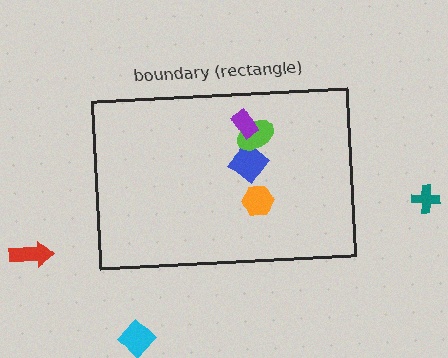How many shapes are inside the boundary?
4 inside, 3 outside.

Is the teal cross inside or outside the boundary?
Outside.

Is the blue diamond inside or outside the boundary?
Inside.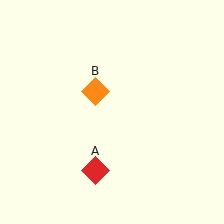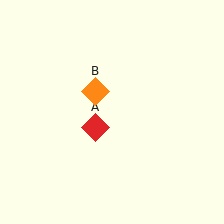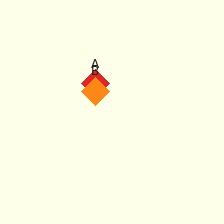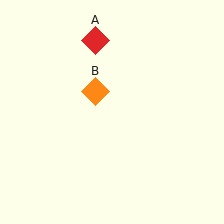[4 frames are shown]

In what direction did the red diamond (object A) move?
The red diamond (object A) moved up.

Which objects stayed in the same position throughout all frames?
Orange diamond (object B) remained stationary.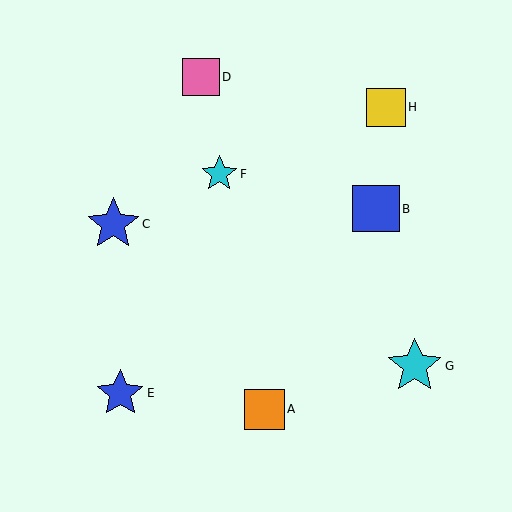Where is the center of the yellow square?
The center of the yellow square is at (386, 107).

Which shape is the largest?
The cyan star (labeled G) is the largest.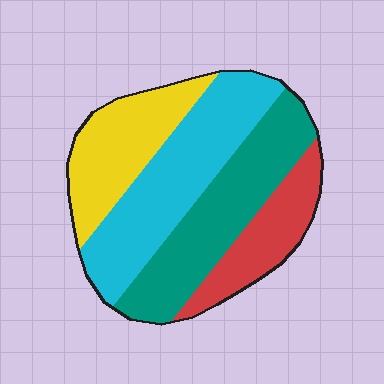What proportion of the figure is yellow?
Yellow covers about 20% of the figure.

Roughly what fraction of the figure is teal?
Teal takes up between a quarter and a half of the figure.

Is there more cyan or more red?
Cyan.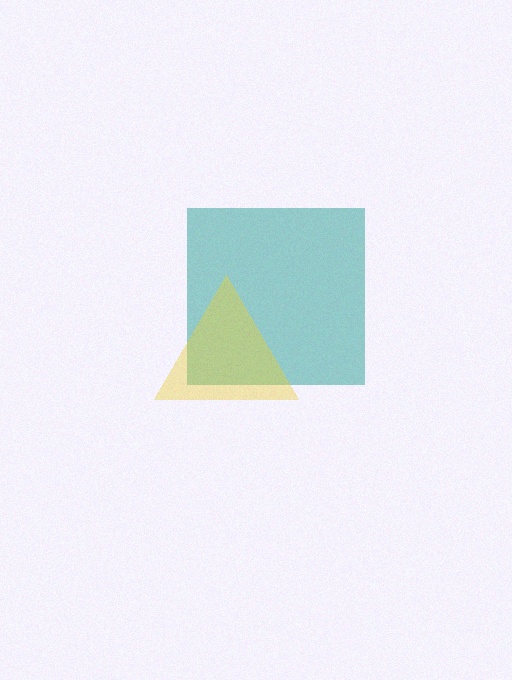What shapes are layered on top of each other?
The layered shapes are: a teal square, a yellow triangle.